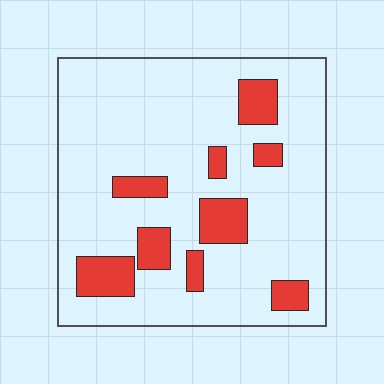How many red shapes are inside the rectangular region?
9.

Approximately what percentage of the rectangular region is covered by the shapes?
Approximately 15%.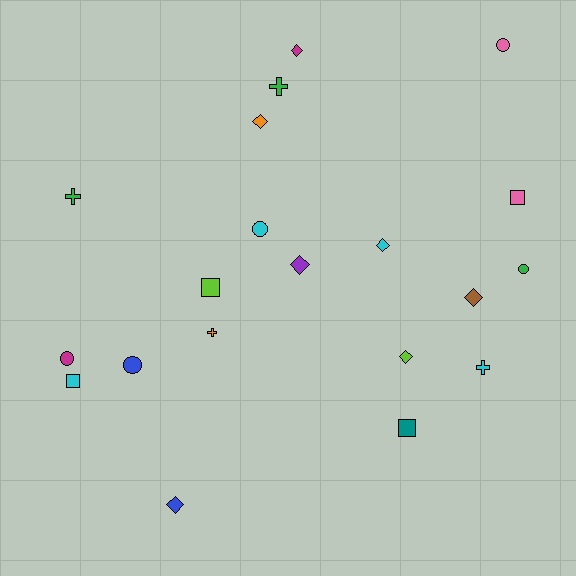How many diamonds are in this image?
There are 7 diamonds.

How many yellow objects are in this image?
There are no yellow objects.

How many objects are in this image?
There are 20 objects.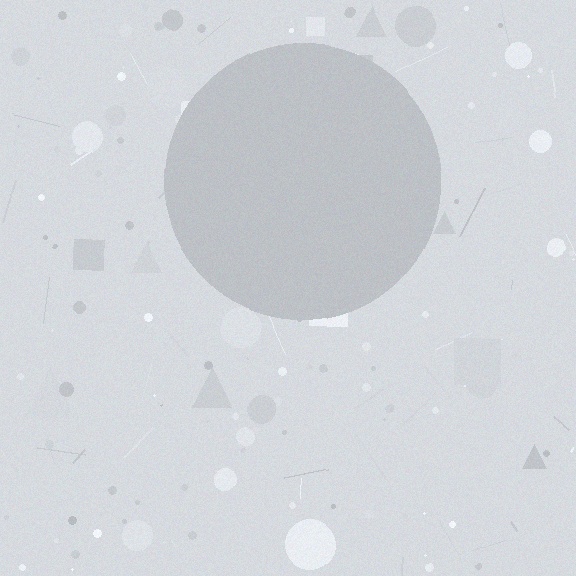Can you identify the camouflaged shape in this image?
The camouflaged shape is a circle.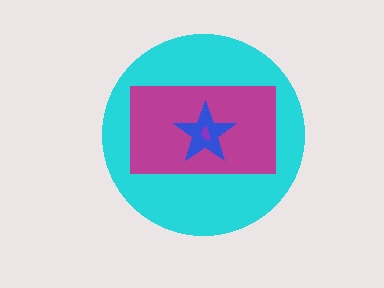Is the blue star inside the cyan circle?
Yes.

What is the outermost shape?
The cyan circle.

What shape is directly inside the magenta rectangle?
The blue star.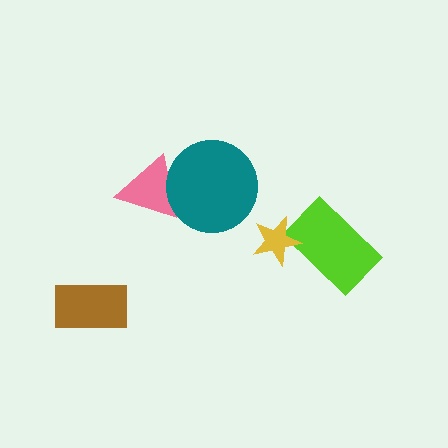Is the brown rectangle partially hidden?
No, no other shape covers it.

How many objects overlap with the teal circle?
1 object overlaps with the teal circle.